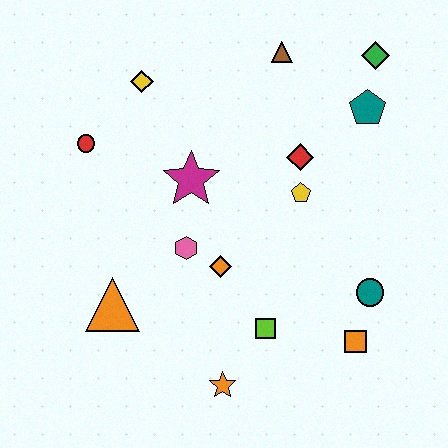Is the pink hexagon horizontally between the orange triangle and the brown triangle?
Yes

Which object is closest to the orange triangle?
The pink hexagon is closest to the orange triangle.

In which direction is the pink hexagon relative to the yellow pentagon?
The pink hexagon is to the left of the yellow pentagon.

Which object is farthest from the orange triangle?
The green diamond is farthest from the orange triangle.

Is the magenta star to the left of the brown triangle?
Yes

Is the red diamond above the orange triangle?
Yes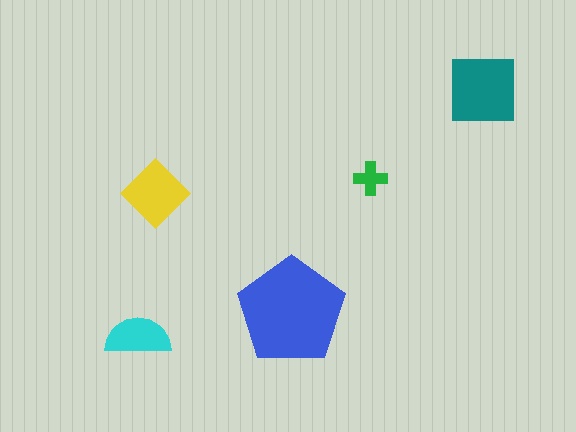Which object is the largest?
The blue pentagon.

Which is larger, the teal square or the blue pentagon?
The blue pentagon.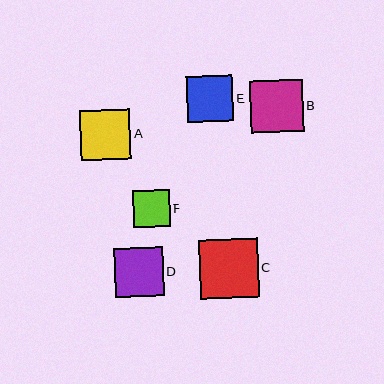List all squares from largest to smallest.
From largest to smallest: C, B, A, D, E, F.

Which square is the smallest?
Square F is the smallest with a size of approximately 36 pixels.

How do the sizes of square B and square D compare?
Square B and square D are approximately the same size.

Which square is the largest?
Square C is the largest with a size of approximately 59 pixels.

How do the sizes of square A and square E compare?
Square A and square E are approximately the same size.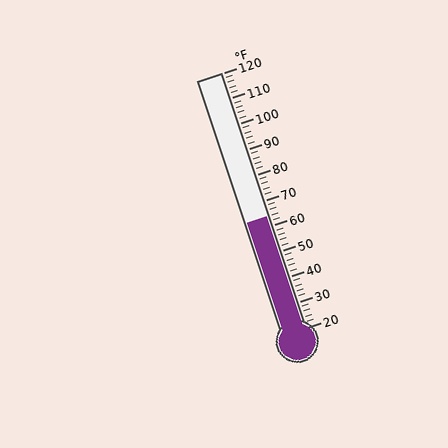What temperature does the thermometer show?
The thermometer shows approximately 64°F.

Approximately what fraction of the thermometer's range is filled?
The thermometer is filled to approximately 45% of its range.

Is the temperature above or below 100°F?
The temperature is below 100°F.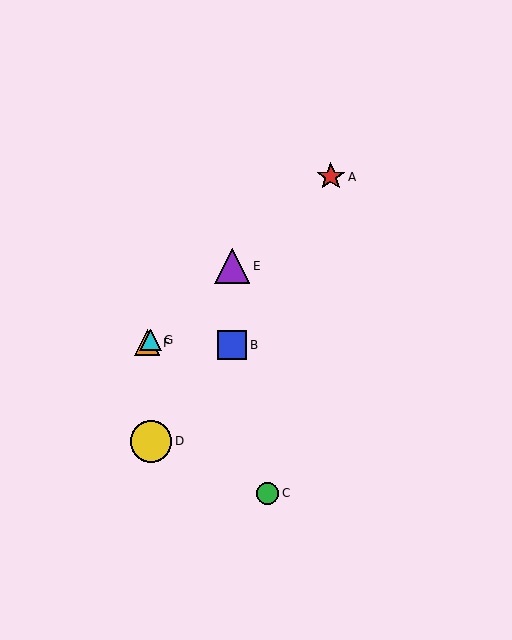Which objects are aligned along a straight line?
Objects A, E, F, G are aligned along a straight line.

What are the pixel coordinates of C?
Object C is at (268, 493).